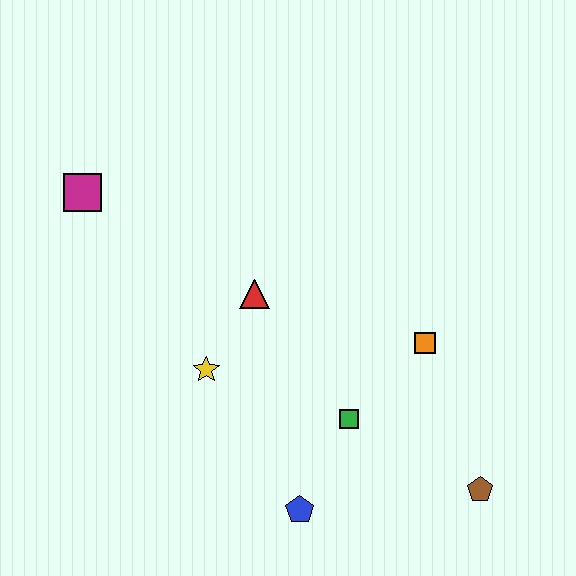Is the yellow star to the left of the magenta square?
No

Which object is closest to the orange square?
The green square is closest to the orange square.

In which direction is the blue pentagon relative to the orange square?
The blue pentagon is below the orange square.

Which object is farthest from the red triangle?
The brown pentagon is farthest from the red triangle.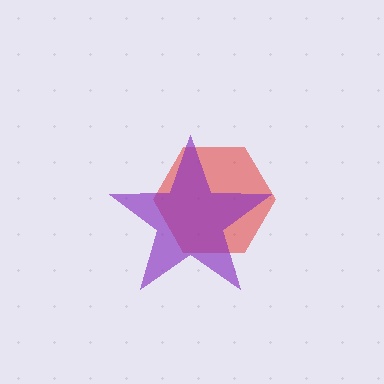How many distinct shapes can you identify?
There are 2 distinct shapes: a red hexagon, a purple star.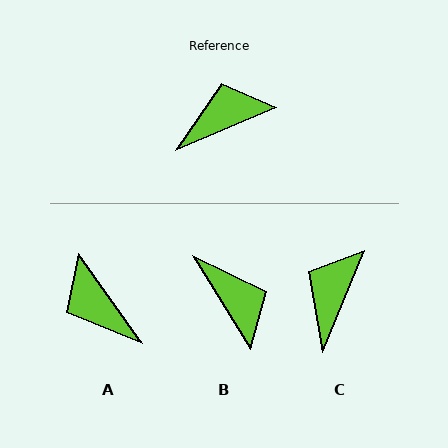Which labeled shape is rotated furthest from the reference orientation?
A, about 102 degrees away.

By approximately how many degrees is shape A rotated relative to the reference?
Approximately 102 degrees counter-clockwise.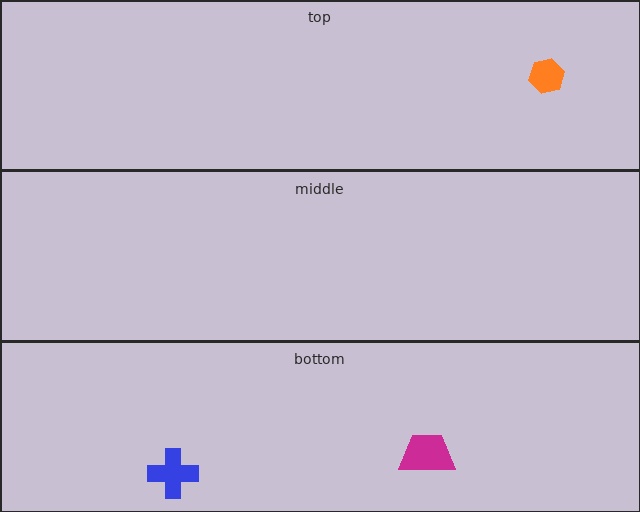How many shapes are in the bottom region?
2.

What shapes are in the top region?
The orange hexagon.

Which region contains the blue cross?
The bottom region.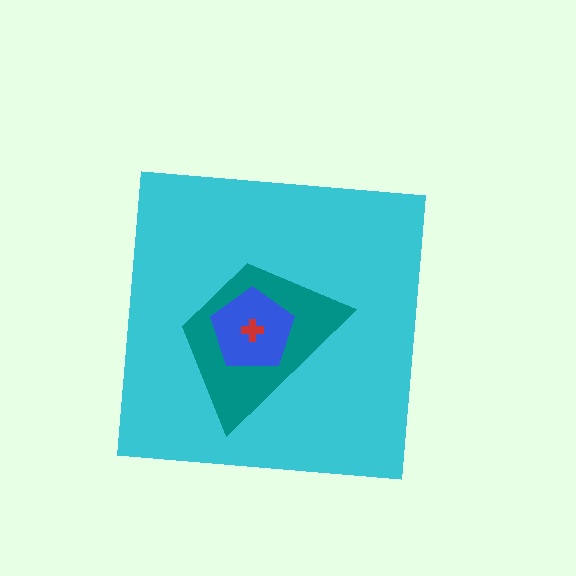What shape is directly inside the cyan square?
The teal trapezoid.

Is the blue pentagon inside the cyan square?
Yes.